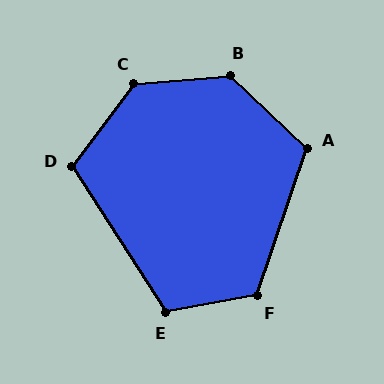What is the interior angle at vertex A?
Approximately 115 degrees (obtuse).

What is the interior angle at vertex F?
Approximately 119 degrees (obtuse).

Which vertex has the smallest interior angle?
D, at approximately 110 degrees.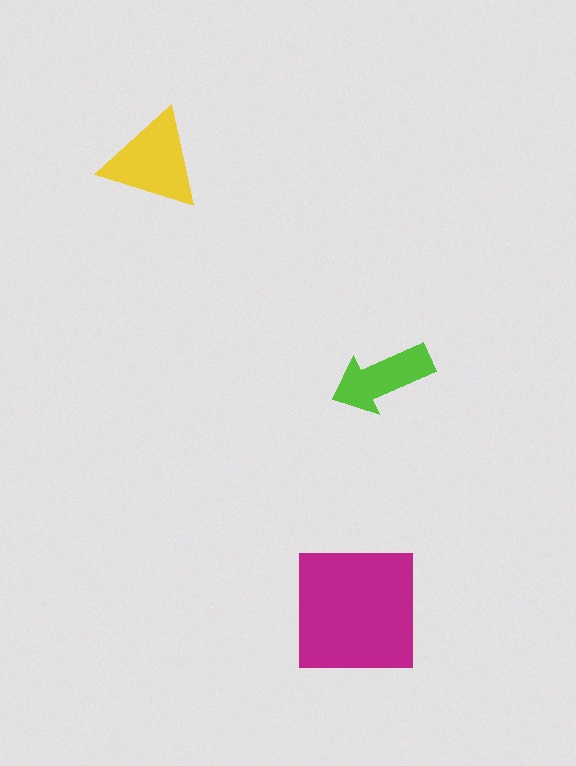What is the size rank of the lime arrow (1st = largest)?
3rd.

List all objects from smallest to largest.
The lime arrow, the yellow triangle, the magenta square.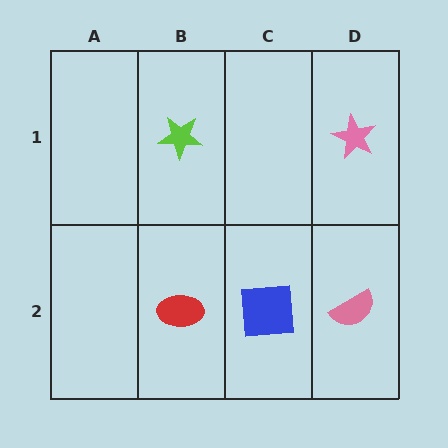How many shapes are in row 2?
3 shapes.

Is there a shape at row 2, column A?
No, that cell is empty.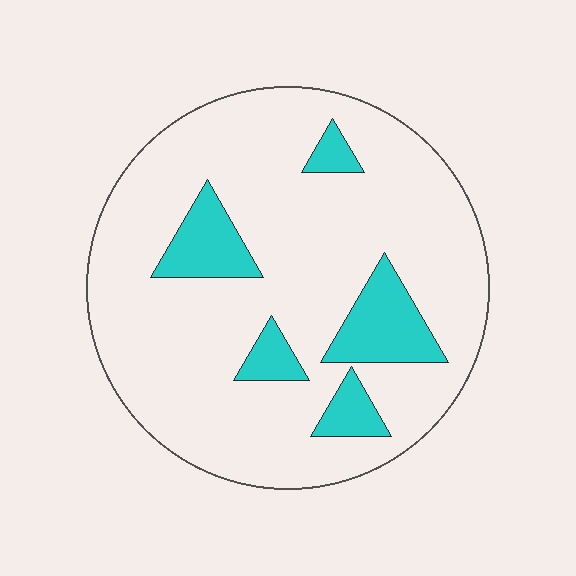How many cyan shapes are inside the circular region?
5.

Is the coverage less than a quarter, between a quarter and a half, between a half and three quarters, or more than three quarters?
Less than a quarter.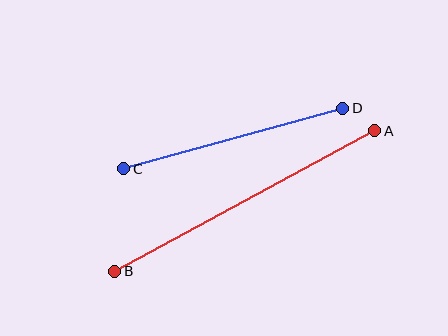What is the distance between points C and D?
The distance is approximately 228 pixels.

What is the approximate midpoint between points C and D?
The midpoint is at approximately (233, 138) pixels.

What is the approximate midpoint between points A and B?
The midpoint is at approximately (245, 201) pixels.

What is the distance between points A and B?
The distance is approximately 295 pixels.